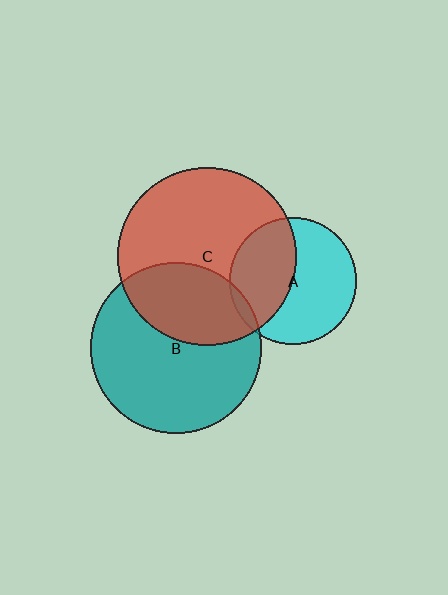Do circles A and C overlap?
Yes.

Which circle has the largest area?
Circle C (red).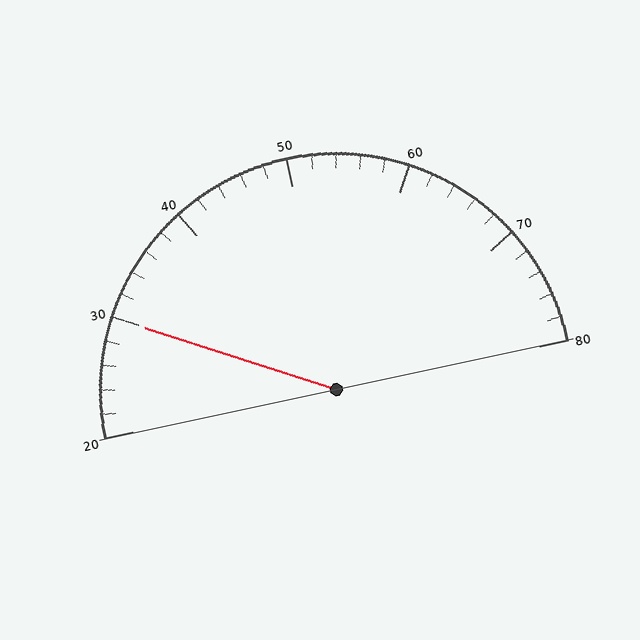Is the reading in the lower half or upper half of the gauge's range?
The reading is in the lower half of the range (20 to 80).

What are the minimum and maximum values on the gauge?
The gauge ranges from 20 to 80.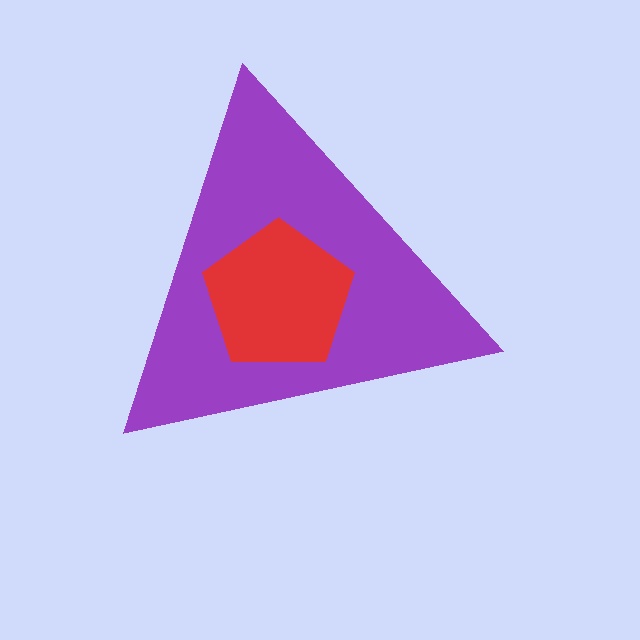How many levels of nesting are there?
2.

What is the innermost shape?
The red pentagon.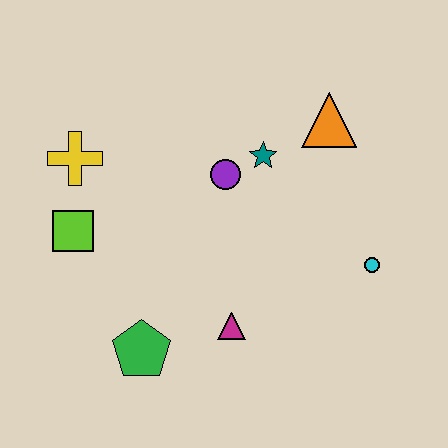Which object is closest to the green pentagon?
The magenta triangle is closest to the green pentagon.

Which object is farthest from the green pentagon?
The orange triangle is farthest from the green pentagon.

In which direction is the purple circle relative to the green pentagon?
The purple circle is above the green pentagon.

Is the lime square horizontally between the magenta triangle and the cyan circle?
No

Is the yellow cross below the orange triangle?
Yes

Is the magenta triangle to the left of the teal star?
Yes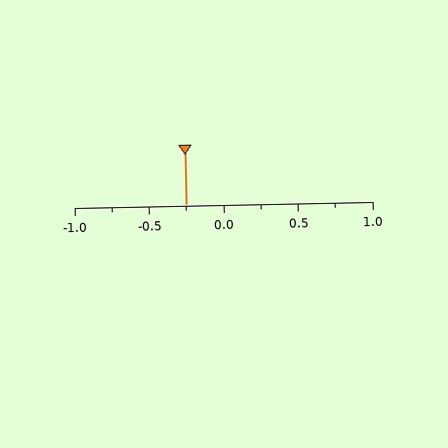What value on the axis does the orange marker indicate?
The marker indicates approximately -0.25.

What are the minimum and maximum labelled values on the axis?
The axis runs from -1.0 to 1.0.